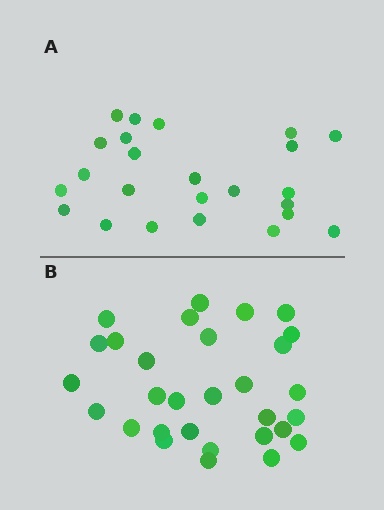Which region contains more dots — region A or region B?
Region B (the bottom region) has more dots.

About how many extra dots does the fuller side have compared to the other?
Region B has about 6 more dots than region A.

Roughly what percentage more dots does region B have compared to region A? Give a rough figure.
About 25% more.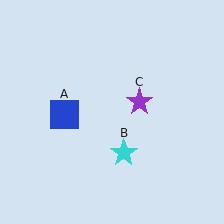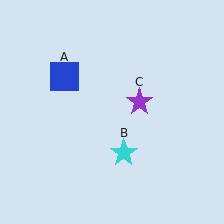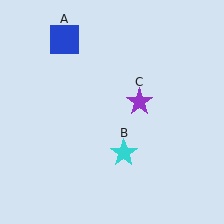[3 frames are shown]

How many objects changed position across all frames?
1 object changed position: blue square (object A).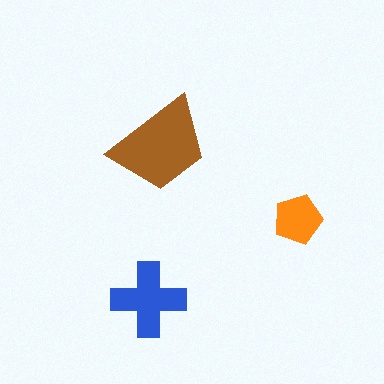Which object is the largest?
The brown trapezoid.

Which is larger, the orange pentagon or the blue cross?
The blue cross.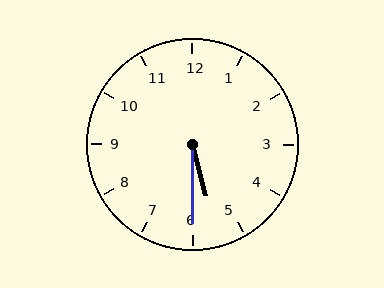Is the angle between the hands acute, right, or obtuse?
It is acute.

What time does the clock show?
5:30.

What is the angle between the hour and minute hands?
Approximately 15 degrees.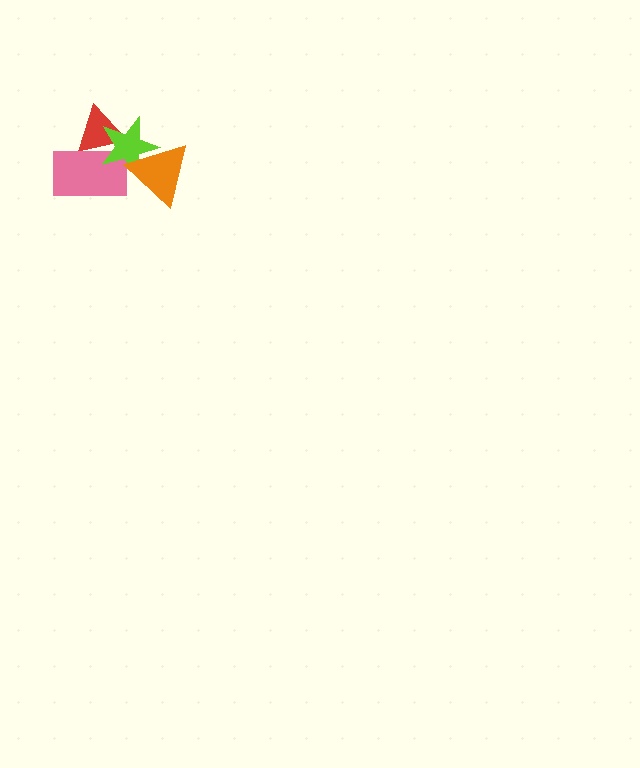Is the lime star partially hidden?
Yes, it is partially covered by another shape.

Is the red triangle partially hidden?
Yes, it is partially covered by another shape.